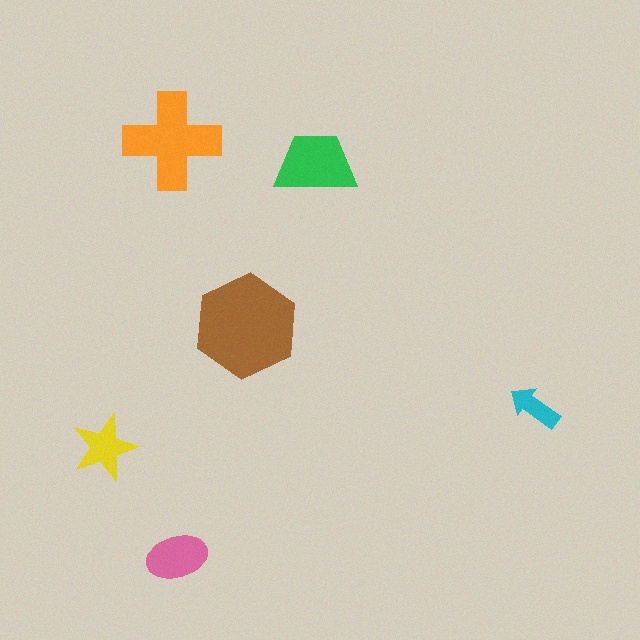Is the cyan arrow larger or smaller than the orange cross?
Smaller.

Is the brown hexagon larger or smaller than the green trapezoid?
Larger.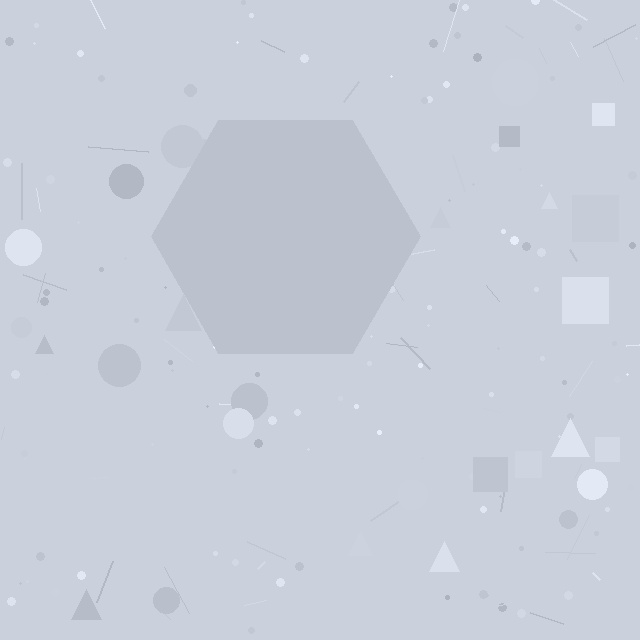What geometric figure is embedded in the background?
A hexagon is embedded in the background.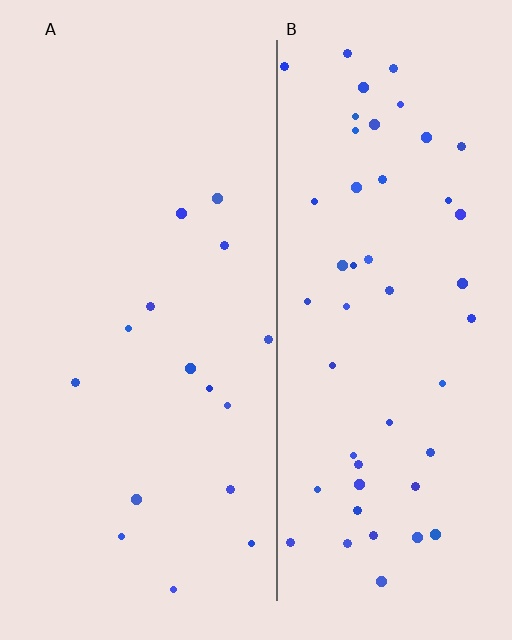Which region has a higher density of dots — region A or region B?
B (the right).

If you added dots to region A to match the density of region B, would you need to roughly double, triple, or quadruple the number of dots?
Approximately triple.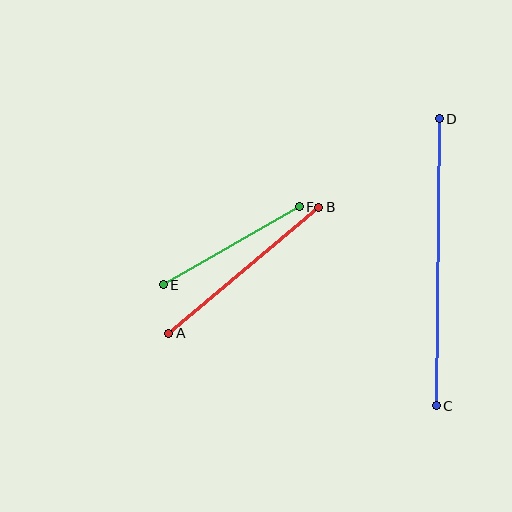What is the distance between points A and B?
The distance is approximately 196 pixels.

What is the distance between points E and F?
The distance is approximately 157 pixels.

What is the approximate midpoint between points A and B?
The midpoint is at approximately (244, 270) pixels.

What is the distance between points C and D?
The distance is approximately 287 pixels.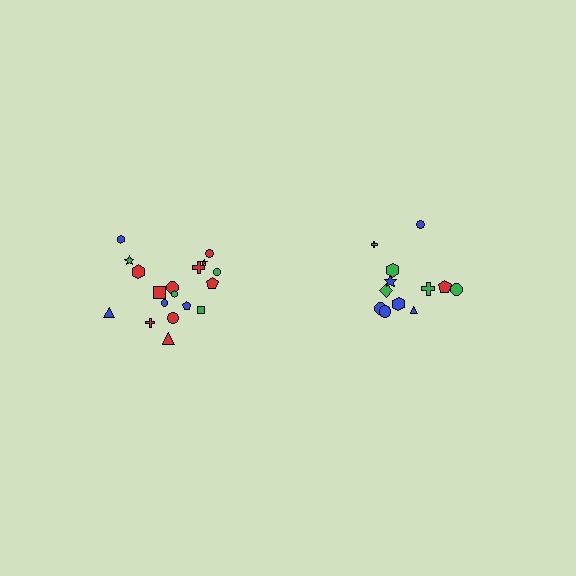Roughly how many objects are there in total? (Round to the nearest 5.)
Roughly 30 objects in total.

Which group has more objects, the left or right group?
The left group.